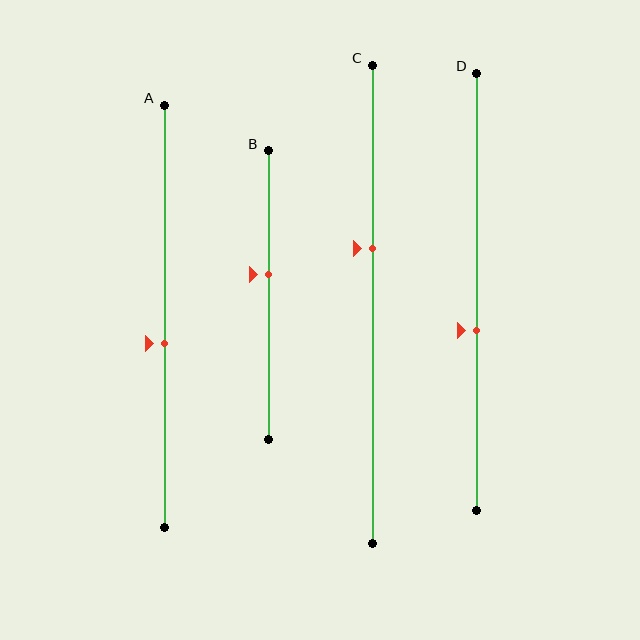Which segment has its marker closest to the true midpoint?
Segment A has its marker closest to the true midpoint.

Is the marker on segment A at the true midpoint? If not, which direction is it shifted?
No, the marker on segment A is shifted downward by about 6% of the segment length.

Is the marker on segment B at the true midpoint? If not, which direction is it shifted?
No, the marker on segment B is shifted upward by about 7% of the segment length.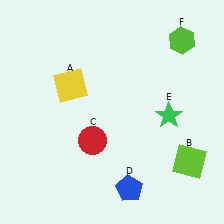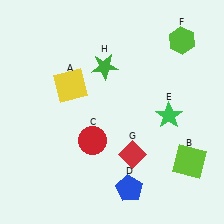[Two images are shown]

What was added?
A red diamond (G), a green star (H) were added in Image 2.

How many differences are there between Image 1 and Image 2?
There are 2 differences between the two images.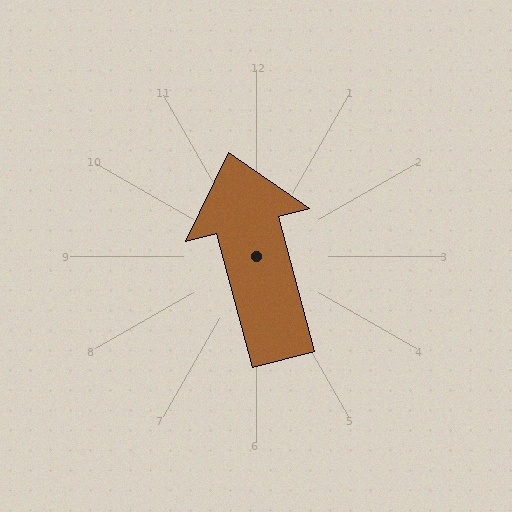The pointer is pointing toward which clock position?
Roughly 11 o'clock.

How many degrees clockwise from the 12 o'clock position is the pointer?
Approximately 345 degrees.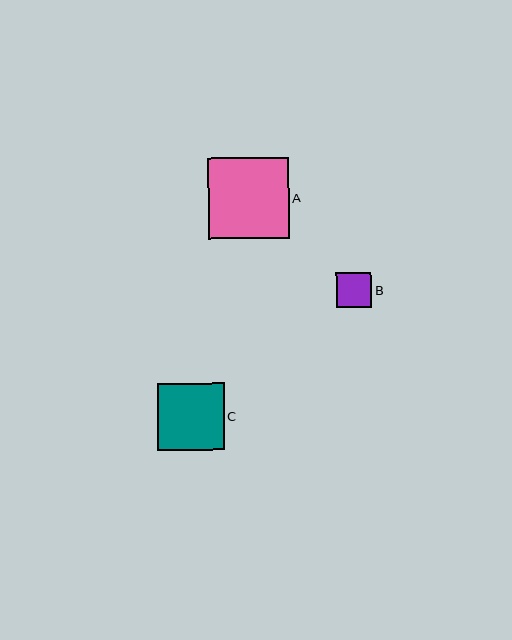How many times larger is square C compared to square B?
Square C is approximately 1.9 times the size of square B.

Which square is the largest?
Square A is the largest with a size of approximately 80 pixels.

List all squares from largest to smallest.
From largest to smallest: A, C, B.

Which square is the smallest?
Square B is the smallest with a size of approximately 35 pixels.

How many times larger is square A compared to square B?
Square A is approximately 2.3 times the size of square B.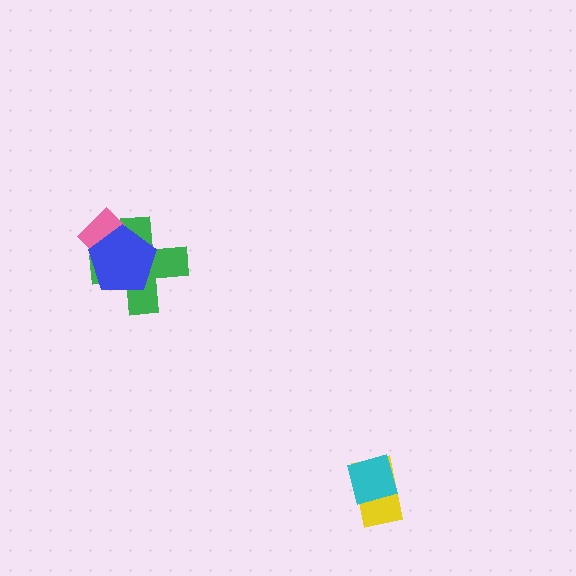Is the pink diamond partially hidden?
Yes, it is partially covered by another shape.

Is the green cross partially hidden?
Yes, it is partially covered by another shape.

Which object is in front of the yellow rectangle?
The cyan diamond is in front of the yellow rectangle.